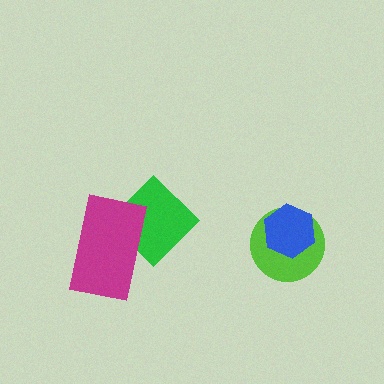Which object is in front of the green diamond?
The magenta rectangle is in front of the green diamond.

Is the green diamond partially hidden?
Yes, it is partially covered by another shape.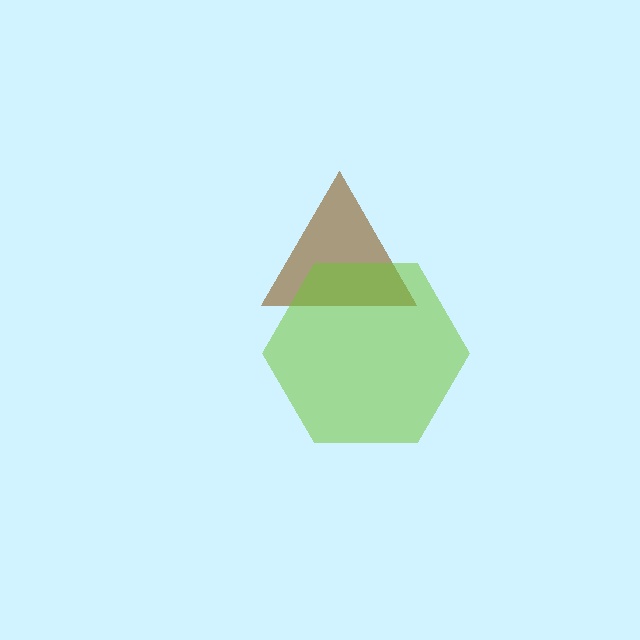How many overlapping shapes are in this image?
There are 2 overlapping shapes in the image.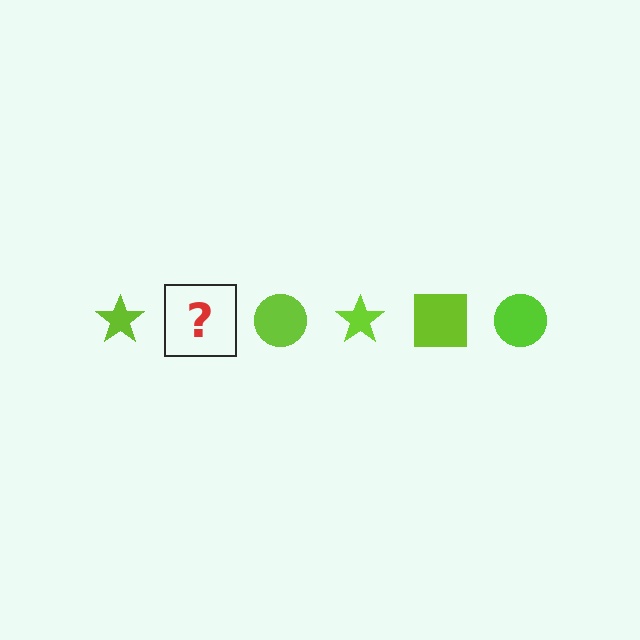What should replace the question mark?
The question mark should be replaced with a lime square.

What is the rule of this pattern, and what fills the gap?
The rule is that the pattern cycles through star, square, circle shapes in lime. The gap should be filled with a lime square.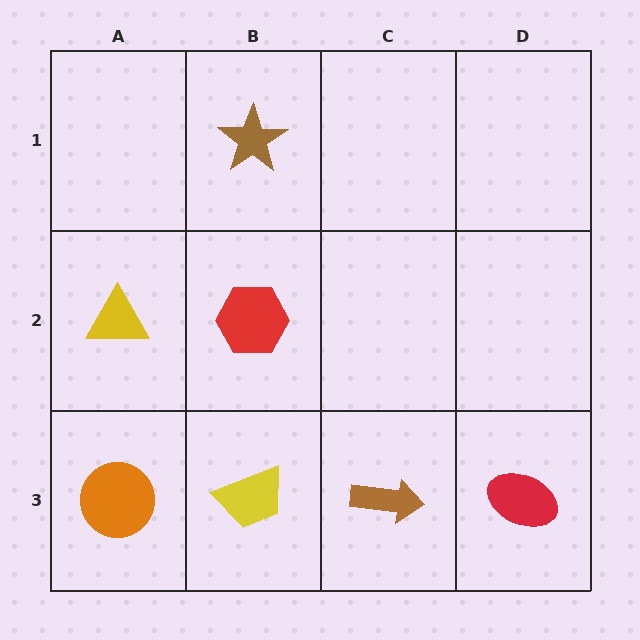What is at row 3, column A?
An orange circle.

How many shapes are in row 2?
2 shapes.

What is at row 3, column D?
A red ellipse.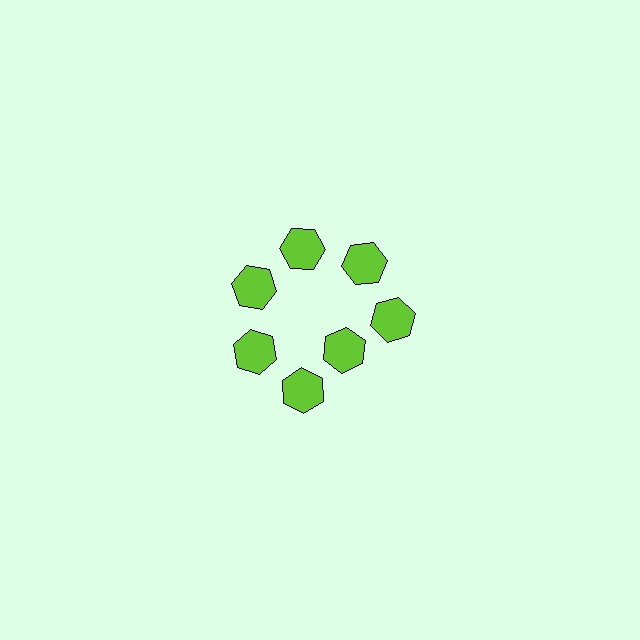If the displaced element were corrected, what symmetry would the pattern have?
It would have 7-fold rotational symmetry — the pattern would map onto itself every 51 degrees.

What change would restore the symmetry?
The symmetry would be restored by moving it outward, back onto the ring so that all 7 hexagons sit at equal angles and equal distance from the center.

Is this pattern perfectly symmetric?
No. The 7 lime hexagons are arranged in a ring, but one element near the 5 o'clock position is pulled inward toward the center, breaking the 7-fold rotational symmetry.